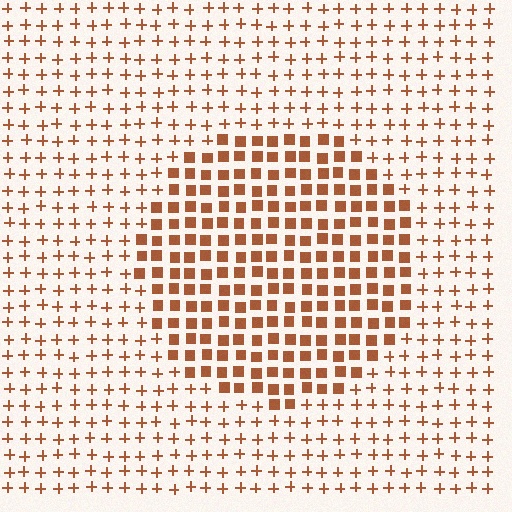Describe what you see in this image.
The image is filled with small brown elements arranged in a uniform grid. A circle-shaped region contains squares, while the surrounding area contains plus signs. The boundary is defined purely by the change in element shape.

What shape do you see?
I see a circle.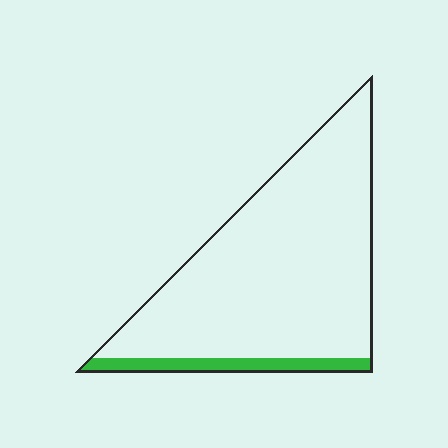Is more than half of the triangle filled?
No.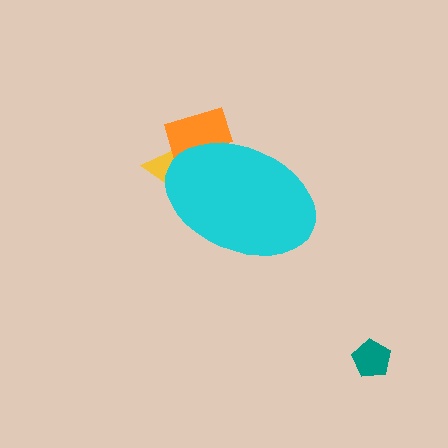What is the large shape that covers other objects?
A cyan ellipse.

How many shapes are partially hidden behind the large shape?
2 shapes are partially hidden.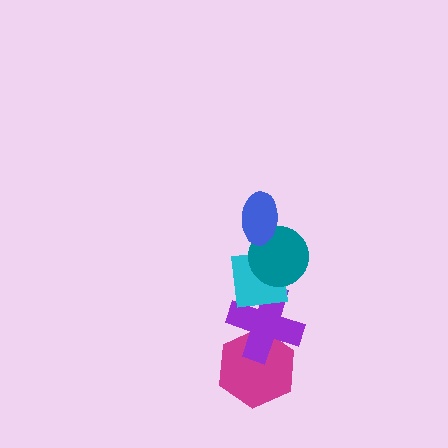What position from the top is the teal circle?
The teal circle is 2nd from the top.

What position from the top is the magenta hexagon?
The magenta hexagon is 5th from the top.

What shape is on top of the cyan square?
The teal circle is on top of the cyan square.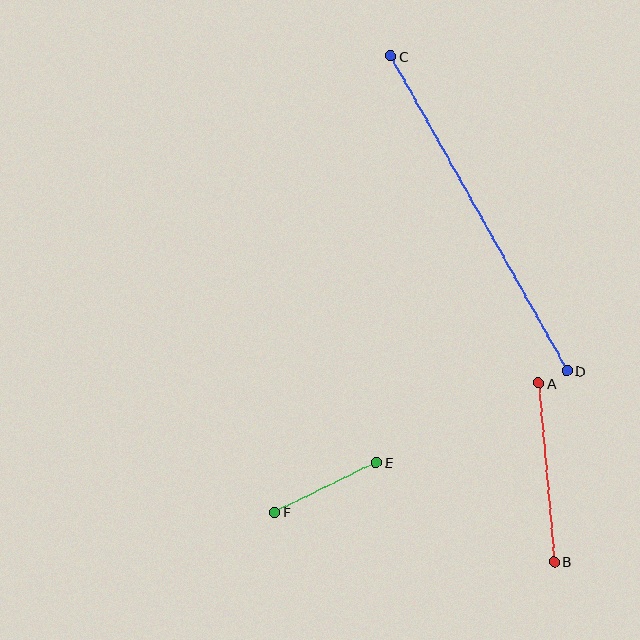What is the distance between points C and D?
The distance is approximately 361 pixels.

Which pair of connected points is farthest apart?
Points C and D are farthest apart.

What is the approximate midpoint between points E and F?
The midpoint is at approximately (325, 487) pixels.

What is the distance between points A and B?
The distance is approximately 179 pixels.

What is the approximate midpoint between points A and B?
The midpoint is at approximately (546, 473) pixels.